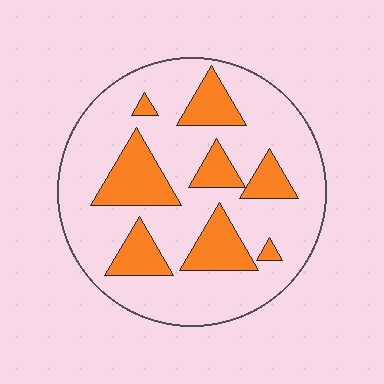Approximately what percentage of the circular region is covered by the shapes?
Approximately 25%.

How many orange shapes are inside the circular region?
8.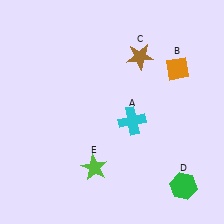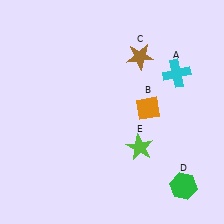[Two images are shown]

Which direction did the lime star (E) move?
The lime star (E) moved right.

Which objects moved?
The objects that moved are: the cyan cross (A), the orange diamond (B), the lime star (E).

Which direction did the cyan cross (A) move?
The cyan cross (A) moved up.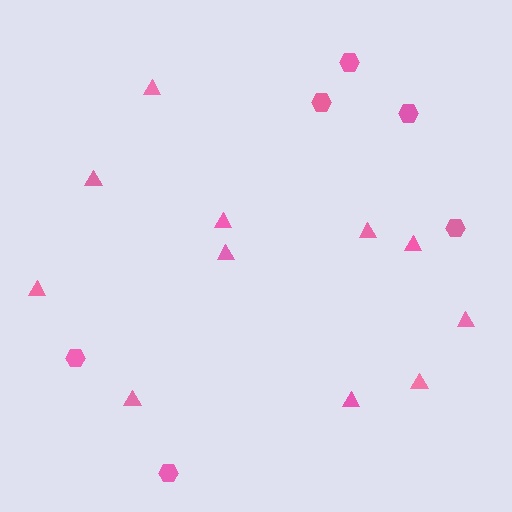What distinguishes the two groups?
There are 2 groups: one group of hexagons (6) and one group of triangles (11).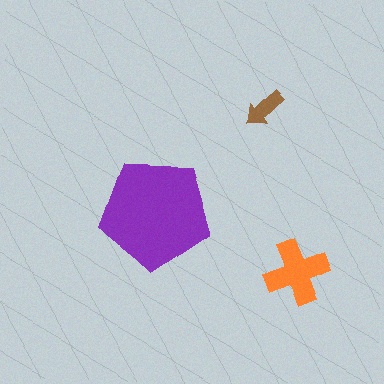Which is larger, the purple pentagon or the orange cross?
The purple pentagon.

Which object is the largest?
The purple pentagon.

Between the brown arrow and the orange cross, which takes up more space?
The orange cross.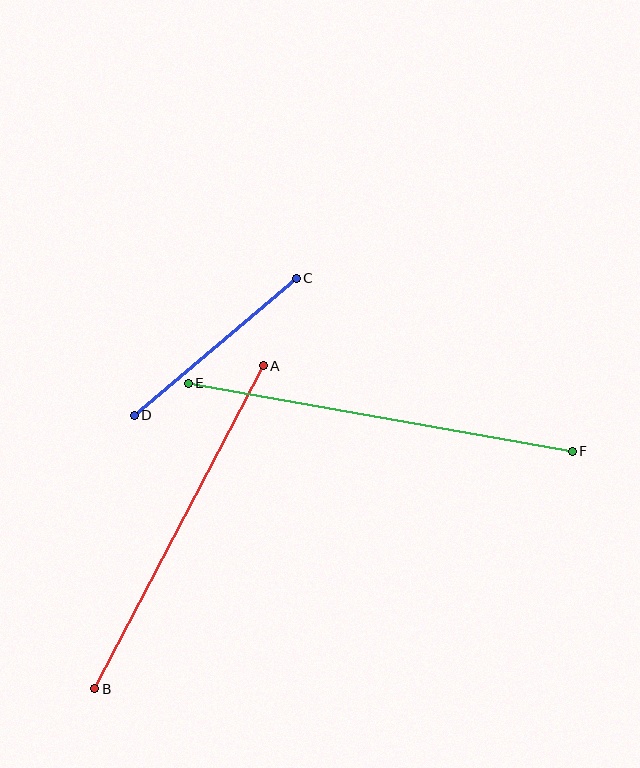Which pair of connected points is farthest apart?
Points E and F are farthest apart.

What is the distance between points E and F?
The distance is approximately 390 pixels.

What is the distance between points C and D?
The distance is approximately 212 pixels.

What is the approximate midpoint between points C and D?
The midpoint is at approximately (215, 347) pixels.